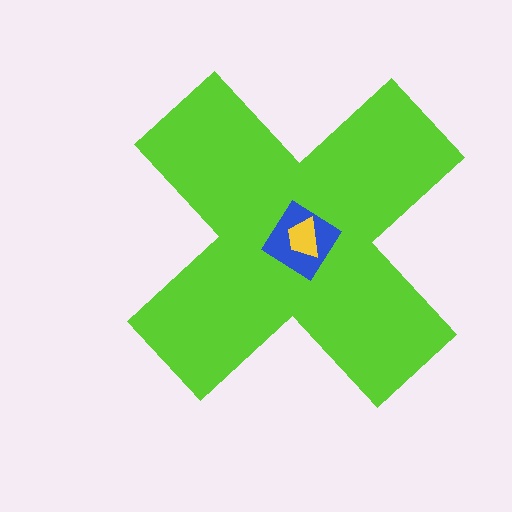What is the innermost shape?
The yellow trapezoid.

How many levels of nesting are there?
3.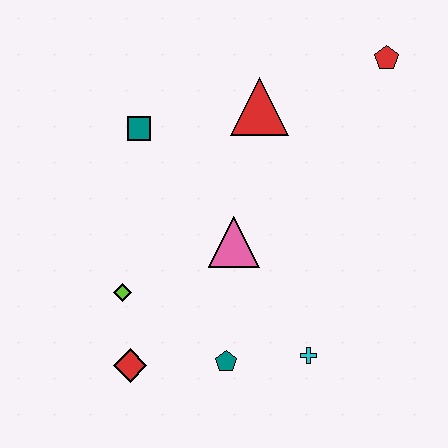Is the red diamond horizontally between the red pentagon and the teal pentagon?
No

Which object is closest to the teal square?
The red triangle is closest to the teal square.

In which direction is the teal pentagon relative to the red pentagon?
The teal pentagon is below the red pentagon.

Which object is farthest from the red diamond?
The red pentagon is farthest from the red diamond.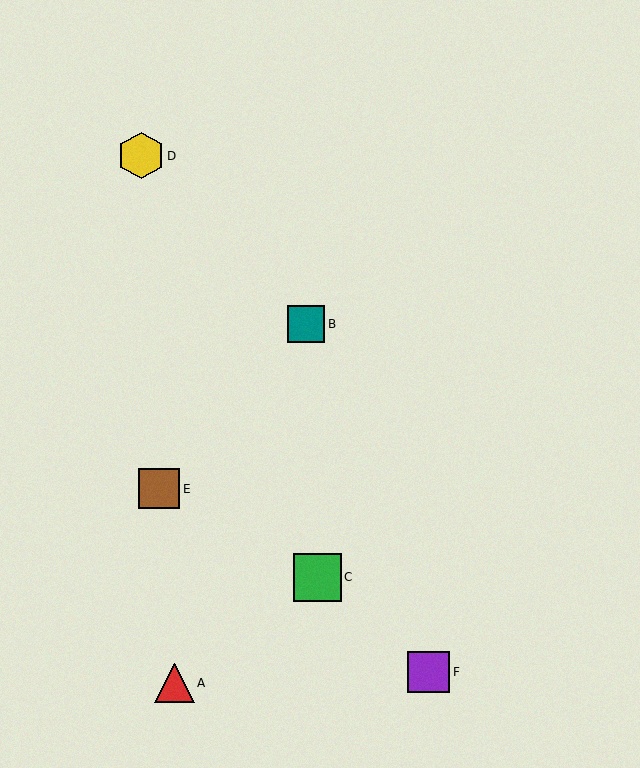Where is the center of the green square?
The center of the green square is at (317, 577).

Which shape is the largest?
The green square (labeled C) is the largest.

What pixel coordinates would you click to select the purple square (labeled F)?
Click at (429, 672) to select the purple square F.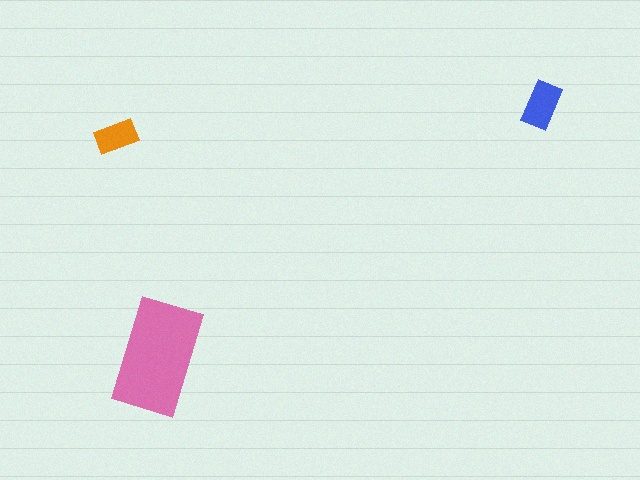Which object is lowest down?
The pink rectangle is bottommost.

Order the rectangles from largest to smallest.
the pink one, the blue one, the orange one.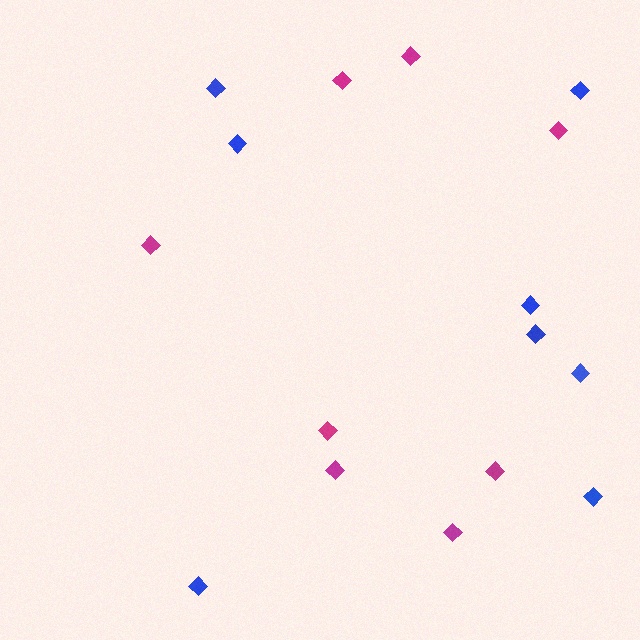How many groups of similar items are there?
There are 2 groups: one group of blue diamonds (8) and one group of magenta diamonds (8).